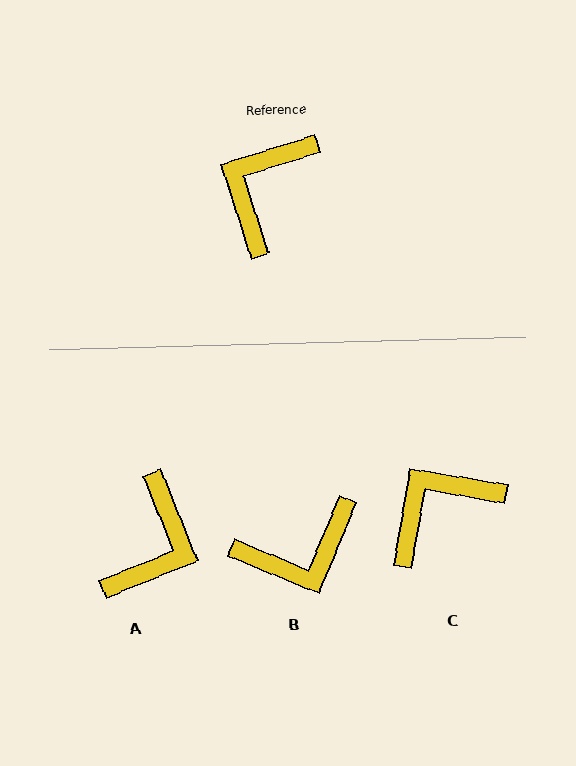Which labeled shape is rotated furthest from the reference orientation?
A, about 176 degrees away.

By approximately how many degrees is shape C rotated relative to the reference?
Approximately 28 degrees clockwise.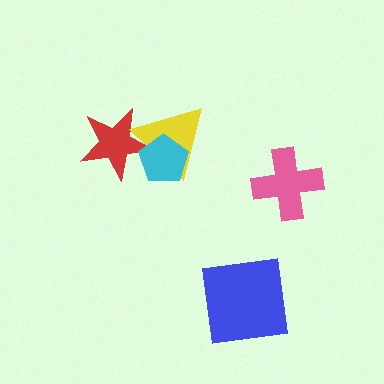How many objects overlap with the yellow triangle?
2 objects overlap with the yellow triangle.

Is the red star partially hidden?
Yes, it is partially covered by another shape.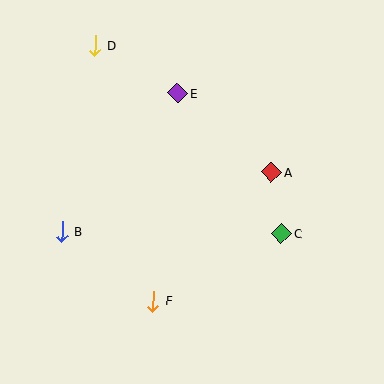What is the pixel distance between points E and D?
The distance between E and D is 96 pixels.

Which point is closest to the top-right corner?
Point A is closest to the top-right corner.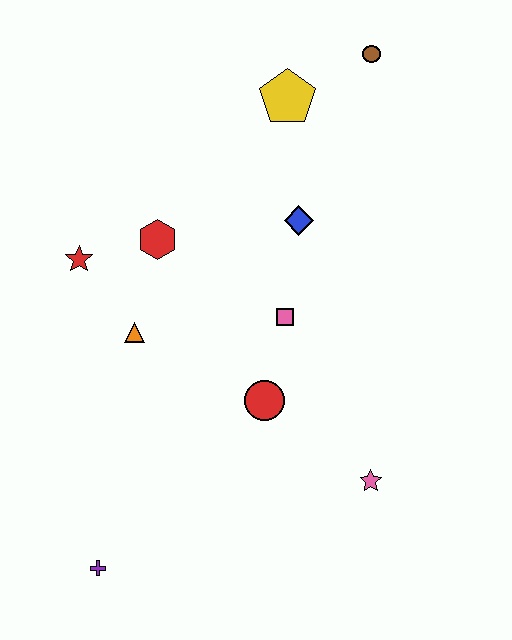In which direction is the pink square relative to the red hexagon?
The pink square is to the right of the red hexagon.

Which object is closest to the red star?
The red hexagon is closest to the red star.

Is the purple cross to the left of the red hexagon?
Yes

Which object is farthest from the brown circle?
The purple cross is farthest from the brown circle.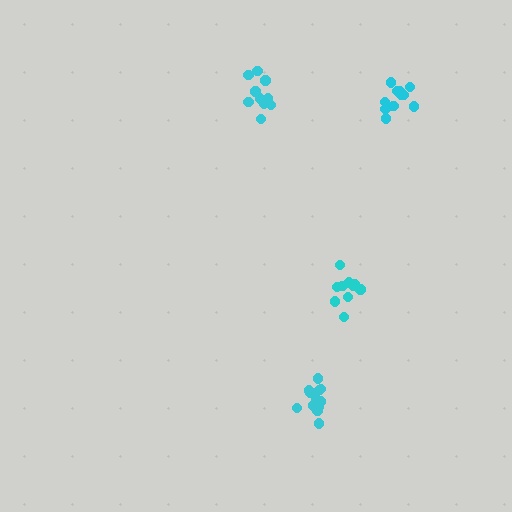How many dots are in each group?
Group 1: 11 dots, Group 2: 10 dots, Group 3: 12 dots, Group 4: 13 dots (46 total).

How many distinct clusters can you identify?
There are 4 distinct clusters.